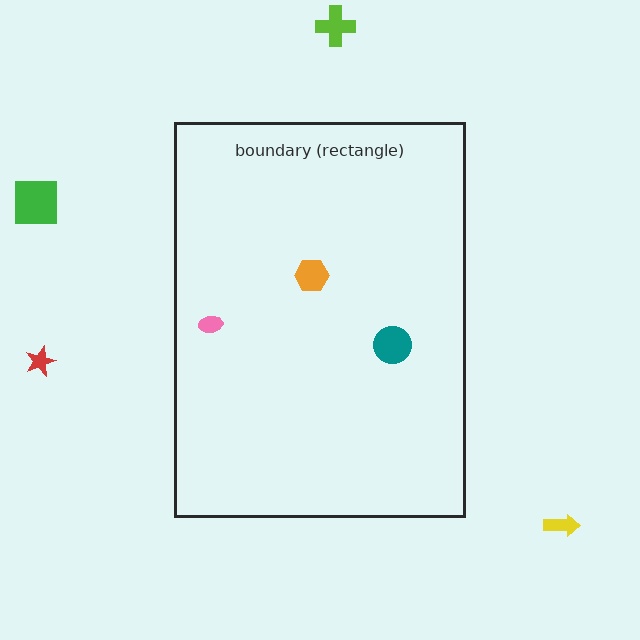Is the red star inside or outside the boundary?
Outside.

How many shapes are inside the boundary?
3 inside, 4 outside.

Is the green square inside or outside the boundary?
Outside.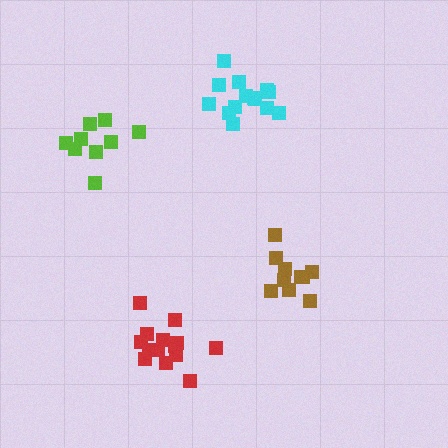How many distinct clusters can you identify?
There are 4 distinct clusters.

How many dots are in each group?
Group 1: 14 dots, Group 2: 10 dots, Group 3: 14 dots, Group 4: 9 dots (47 total).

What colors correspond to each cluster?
The clusters are colored: red, brown, cyan, lime.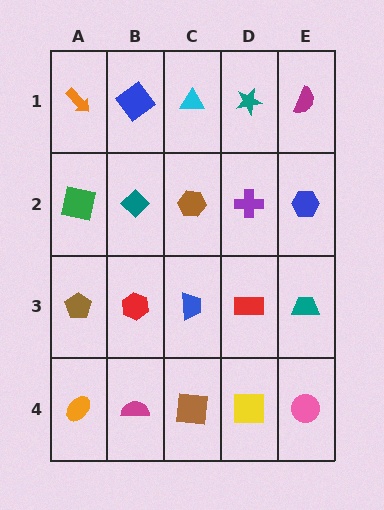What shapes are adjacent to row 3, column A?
A green square (row 2, column A), an orange ellipse (row 4, column A), a red hexagon (row 3, column B).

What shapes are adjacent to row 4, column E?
A teal trapezoid (row 3, column E), a yellow square (row 4, column D).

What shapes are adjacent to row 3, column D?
A purple cross (row 2, column D), a yellow square (row 4, column D), a blue trapezoid (row 3, column C), a teal trapezoid (row 3, column E).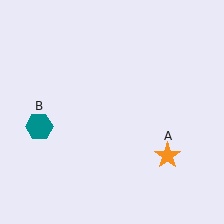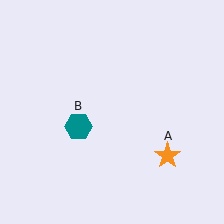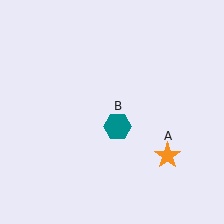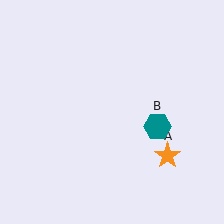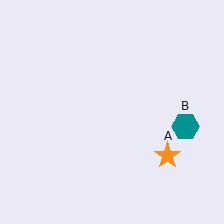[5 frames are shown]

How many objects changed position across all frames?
1 object changed position: teal hexagon (object B).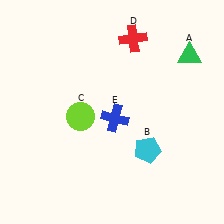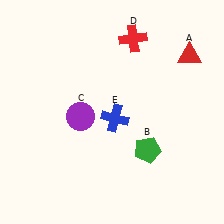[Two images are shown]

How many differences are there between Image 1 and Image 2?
There are 3 differences between the two images.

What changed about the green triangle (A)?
In Image 1, A is green. In Image 2, it changed to red.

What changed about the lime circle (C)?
In Image 1, C is lime. In Image 2, it changed to purple.